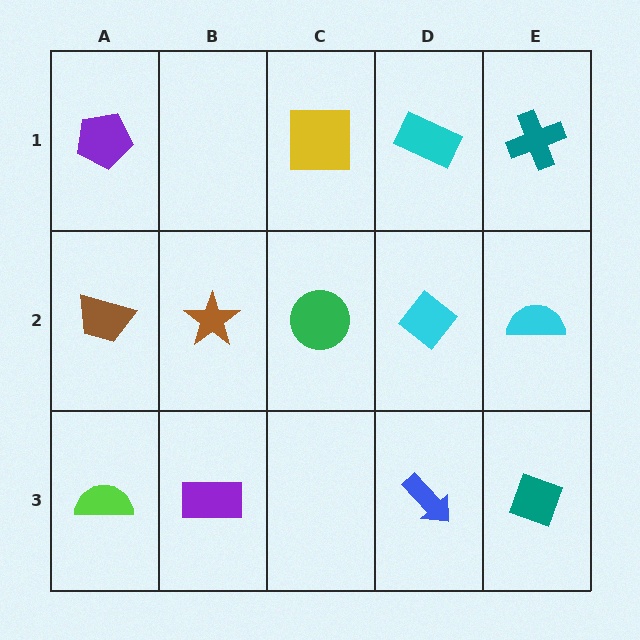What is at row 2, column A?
A brown trapezoid.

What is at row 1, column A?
A purple pentagon.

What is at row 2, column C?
A green circle.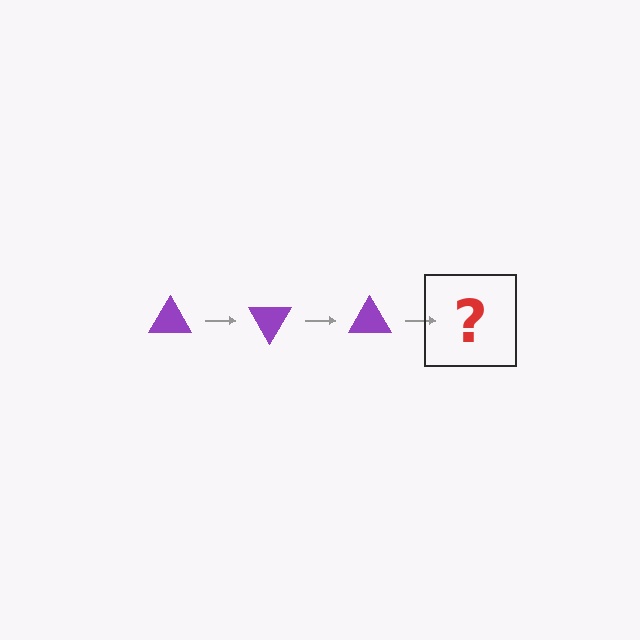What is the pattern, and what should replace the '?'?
The pattern is that the triangle rotates 60 degrees each step. The '?' should be a purple triangle rotated 180 degrees.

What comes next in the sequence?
The next element should be a purple triangle rotated 180 degrees.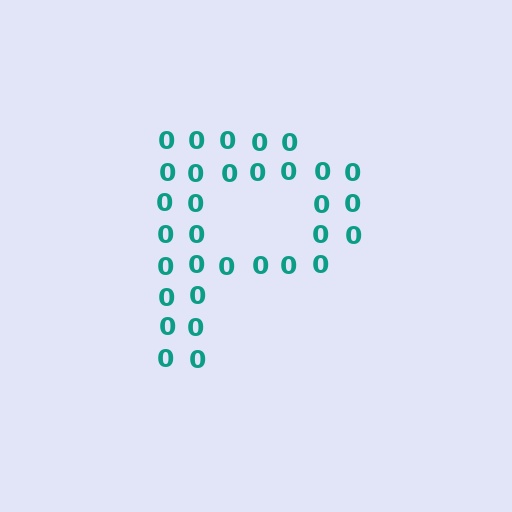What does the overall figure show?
The overall figure shows the letter P.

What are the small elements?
The small elements are digit 0's.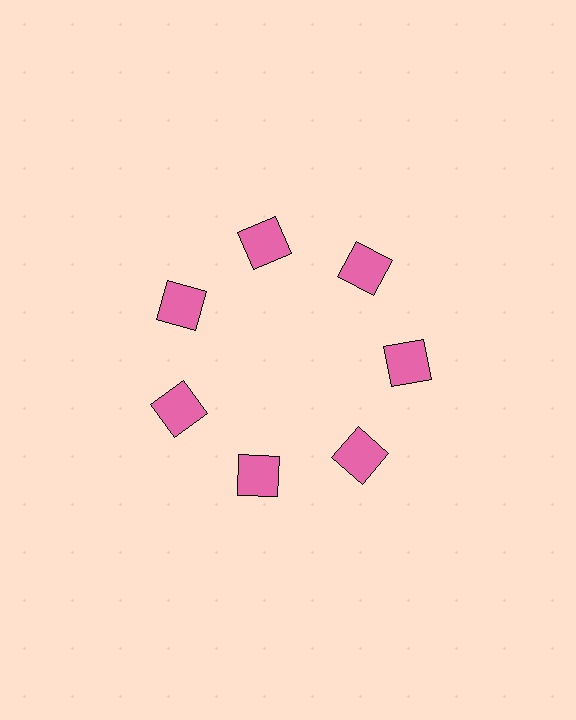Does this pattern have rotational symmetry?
Yes, this pattern has 7-fold rotational symmetry. It looks the same after rotating 51 degrees around the center.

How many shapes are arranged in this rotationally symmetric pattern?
There are 7 shapes, arranged in 7 groups of 1.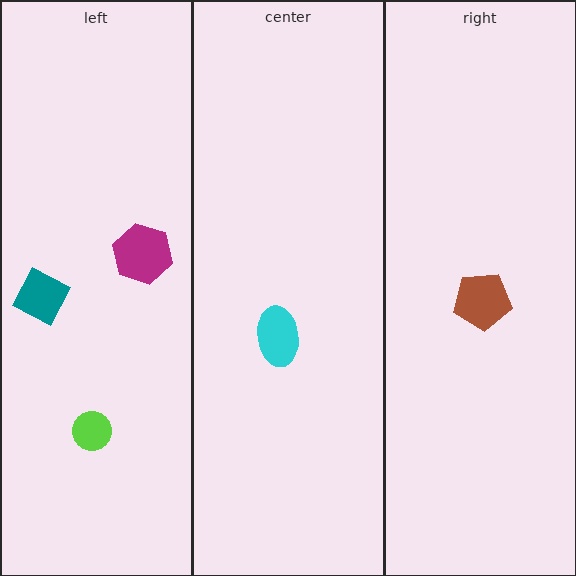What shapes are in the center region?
The cyan ellipse.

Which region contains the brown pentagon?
The right region.